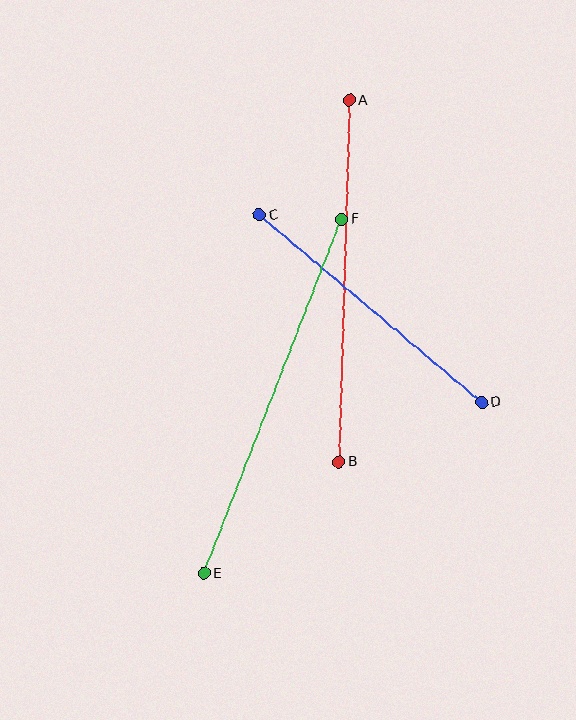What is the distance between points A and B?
The distance is approximately 362 pixels.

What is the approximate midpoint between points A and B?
The midpoint is at approximately (344, 281) pixels.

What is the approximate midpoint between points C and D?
The midpoint is at approximately (370, 309) pixels.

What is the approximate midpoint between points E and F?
The midpoint is at approximately (273, 396) pixels.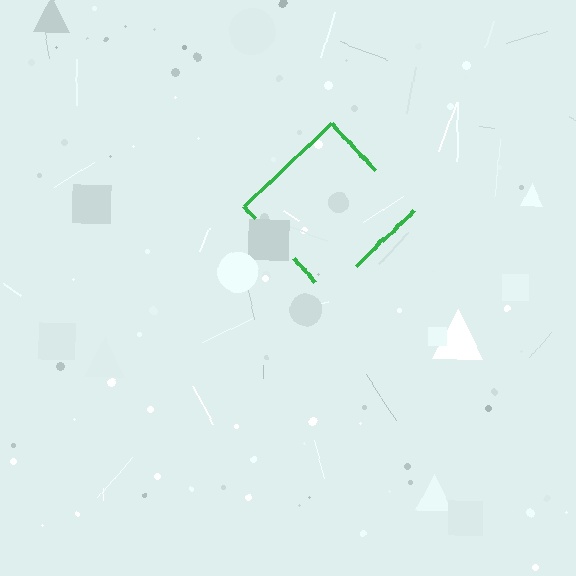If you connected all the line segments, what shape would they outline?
They would outline a diamond.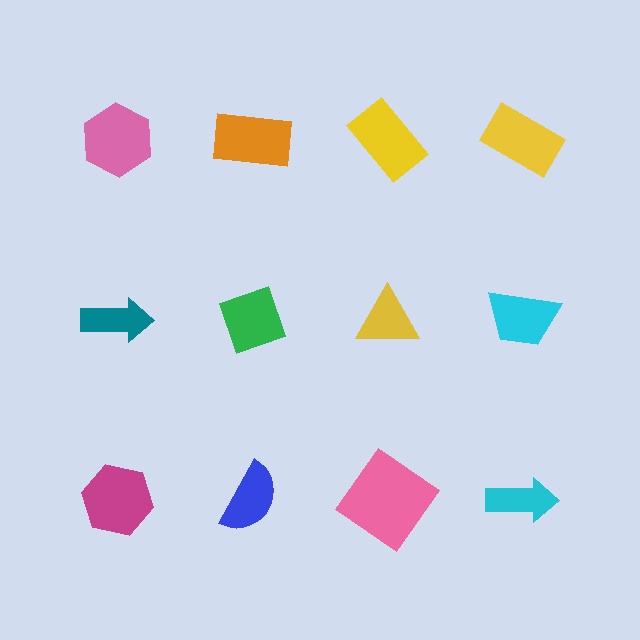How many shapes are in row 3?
4 shapes.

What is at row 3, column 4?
A cyan arrow.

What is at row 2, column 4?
A cyan trapezoid.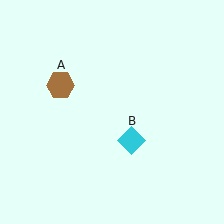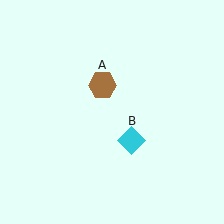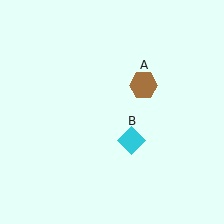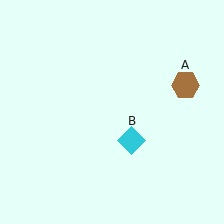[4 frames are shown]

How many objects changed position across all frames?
1 object changed position: brown hexagon (object A).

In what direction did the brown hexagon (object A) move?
The brown hexagon (object A) moved right.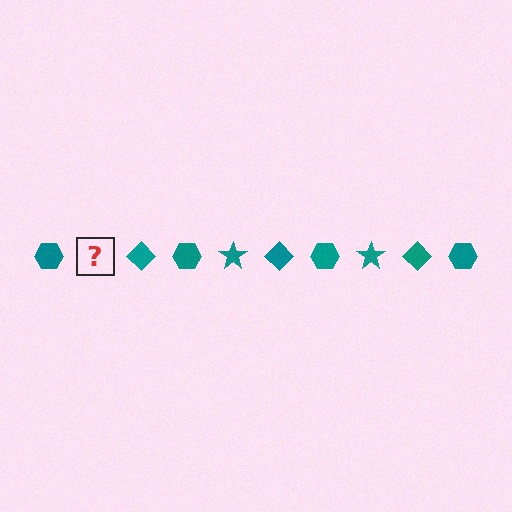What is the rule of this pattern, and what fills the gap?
The rule is that the pattern cycles through hexagon, star, diamond shapes in teal. The gap should be filled with a teal star.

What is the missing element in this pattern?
The missing element is a teal star.